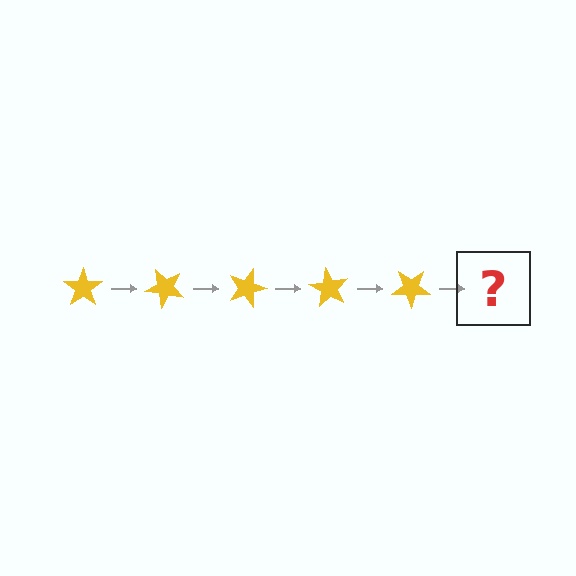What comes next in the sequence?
The next element should be a yellow star rotated 225 degrees.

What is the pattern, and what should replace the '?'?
The pattern is that the star rotates 45 degrees each step. The '?' should be a yellow star rotated 225 degrees.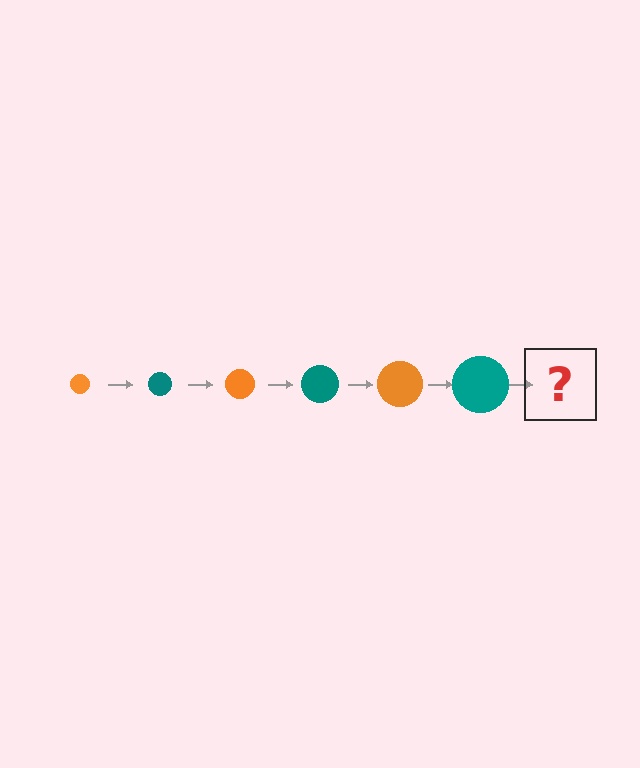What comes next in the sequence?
The next element should be an orange circle, larger than the previous one.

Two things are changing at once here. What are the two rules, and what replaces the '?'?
The two rules are that the circle grows larger each step and the color cycles through orange and teal. The '?' should be an orange circle, larger than the previous one.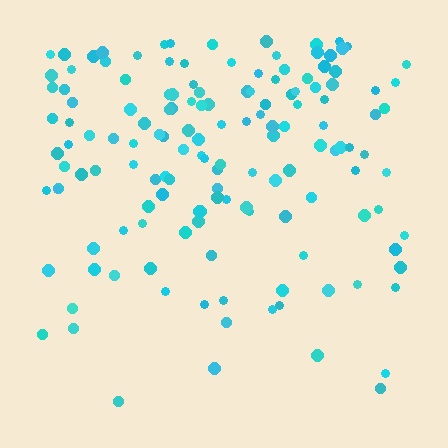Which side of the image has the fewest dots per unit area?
The bottom.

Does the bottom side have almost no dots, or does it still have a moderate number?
Still a moderate number, just noticeably fewer than the top.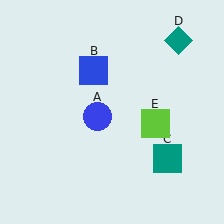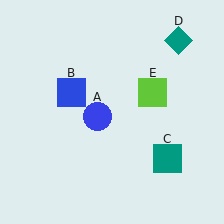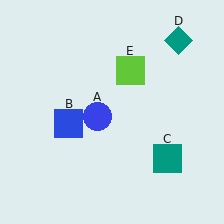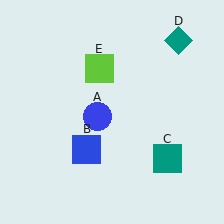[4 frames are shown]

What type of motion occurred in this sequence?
The blue square (object B), lime square (object E) rotated counterclockwise around the center of the scene.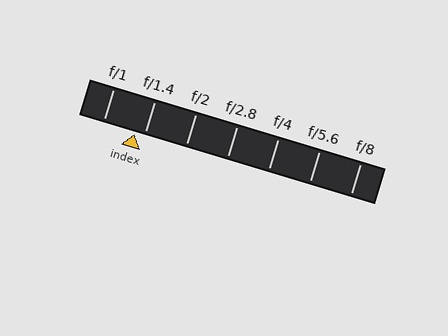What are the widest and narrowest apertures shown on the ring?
The widest aperture shown is f/1 and the narrowest is f/8.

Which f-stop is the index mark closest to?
The index mark is closest to f/1.4.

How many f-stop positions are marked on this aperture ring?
There are 7 f-stop positions marked.